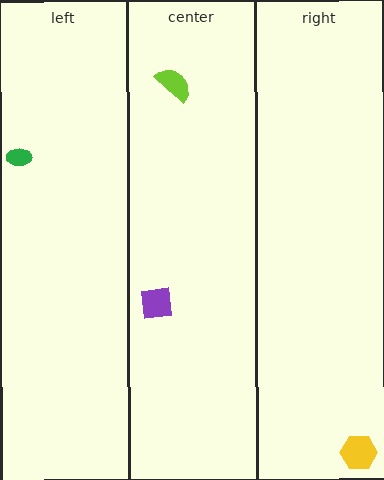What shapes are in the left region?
The green ellipse.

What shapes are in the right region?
The yellow hexagon.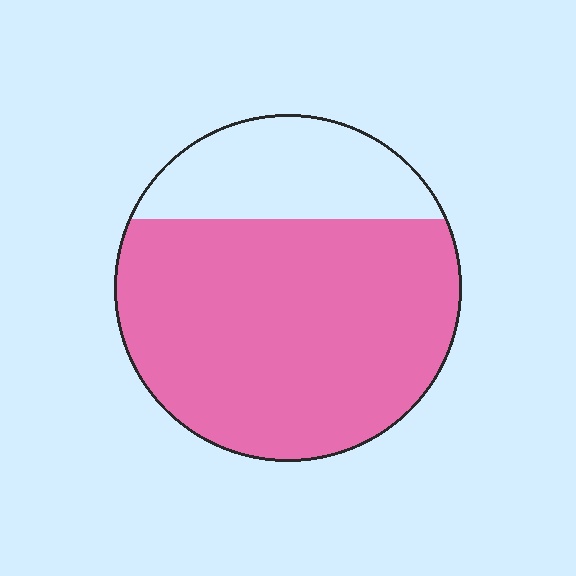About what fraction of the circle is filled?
About three quarters (3/4).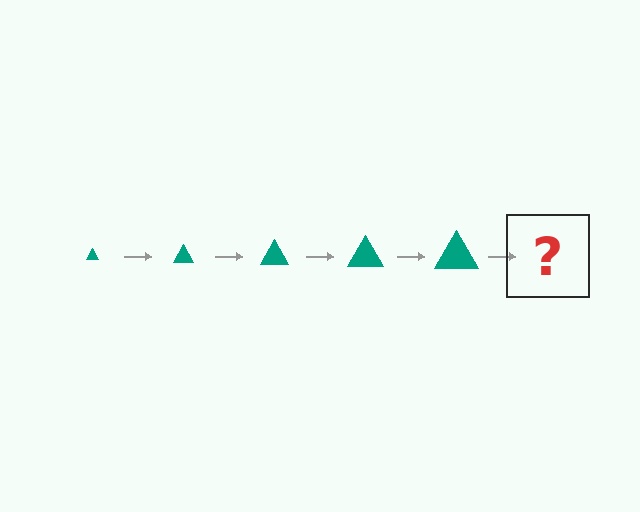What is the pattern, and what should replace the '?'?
The pattern is that the triangle gets progressively larger each step. The '?' should be a teal triangle, larger than the previous one.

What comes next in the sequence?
The next element should be a teal triangle, larger than the previous one.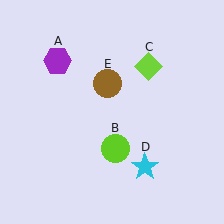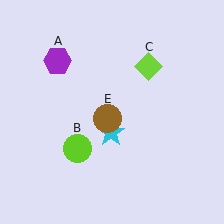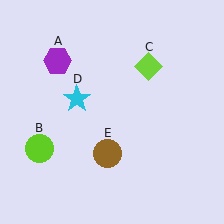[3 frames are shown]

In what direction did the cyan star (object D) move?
The cyan star (object D) moved up and to the left.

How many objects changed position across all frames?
3 objects changed position: lime circle (object B), cyan star (object D), brown circle (object E).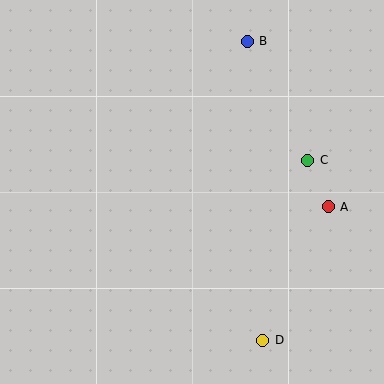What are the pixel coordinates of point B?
Point B is at (247, 41).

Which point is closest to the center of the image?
Point C at (308, 160) is closest to the center.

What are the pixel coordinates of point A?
Point A is at (328, 207).